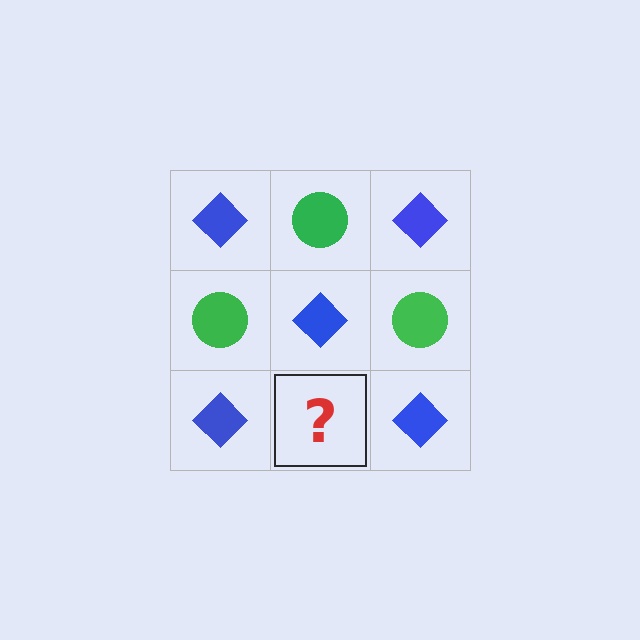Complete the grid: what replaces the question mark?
The question mark should be replaced with a green circle.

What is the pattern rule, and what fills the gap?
The rule is that it alternates blue diamond and green circle in a checkerboard pattern. The gap should be filled with a green circle.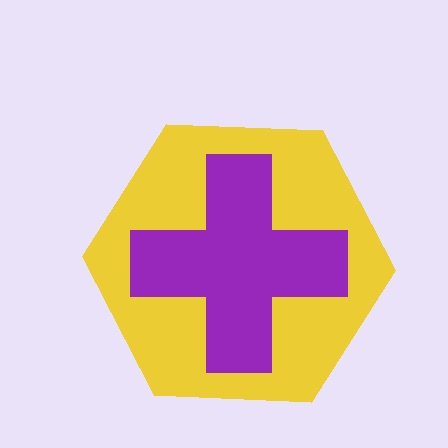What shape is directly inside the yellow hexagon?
The purple cross.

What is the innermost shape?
The purple cross.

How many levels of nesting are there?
2.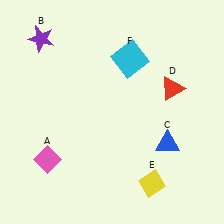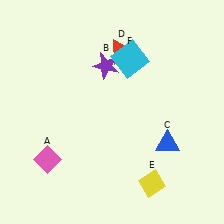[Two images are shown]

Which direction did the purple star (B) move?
The purple star (B) moved right.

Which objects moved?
The objects that moved are: the purple star (B), the red triangle (D).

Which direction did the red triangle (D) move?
The red triangle (D) moved left.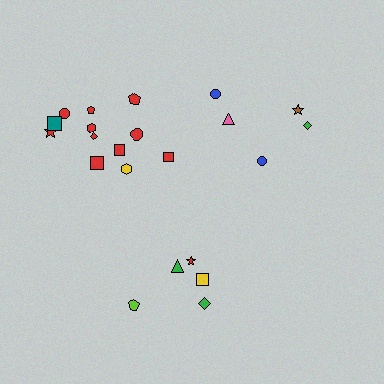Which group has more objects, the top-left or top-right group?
The top-left group.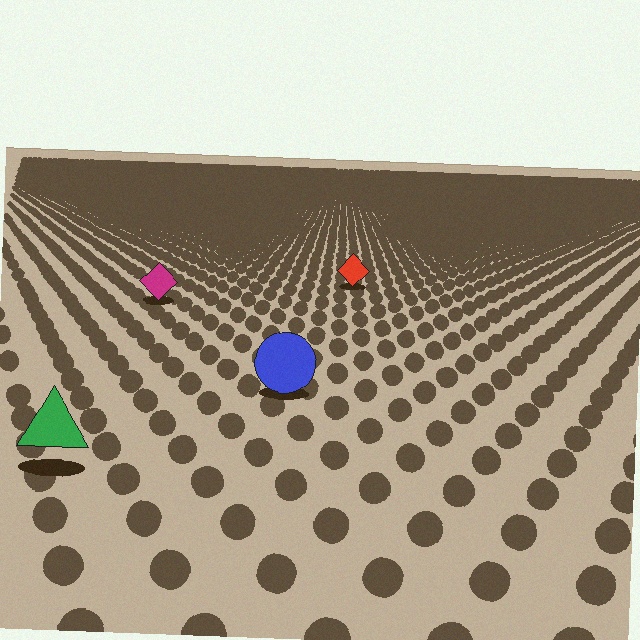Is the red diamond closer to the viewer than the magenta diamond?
No. The magenta diamond is closer — you can tell from the texture gradient: the ground texture is coarser near it.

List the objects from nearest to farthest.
From nearest to farthest: the green triangle, the blue circle, the magenta diamond, the red diamond.